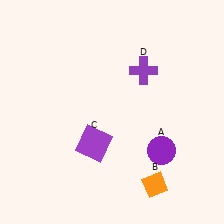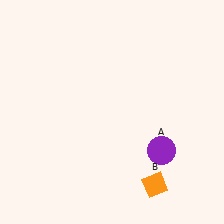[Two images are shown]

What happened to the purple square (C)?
The purple square (C) was removed in Image 2. It was in the bottom-left area of Image 1.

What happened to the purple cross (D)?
The purple cross (D) was removed in Image 2. It was in the top-right area of Image 1.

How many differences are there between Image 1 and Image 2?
There are 2 differences between the two images.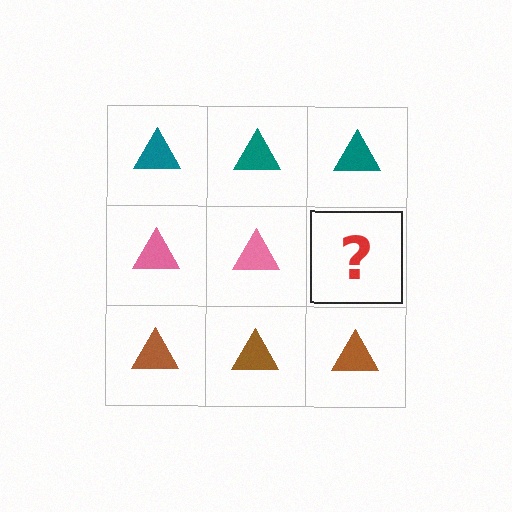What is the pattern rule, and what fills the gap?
The rule is that each row has a consistent color. The gap should be filled with a pink triangle.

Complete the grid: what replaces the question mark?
The question mark should be replaced with a pink triangle.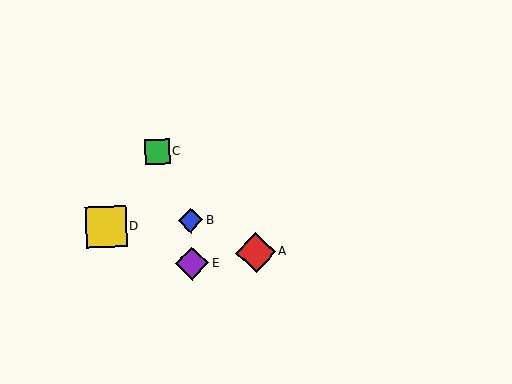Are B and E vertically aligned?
Yes, both are at x≈190.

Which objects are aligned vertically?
Objects B, E are aligned vertically.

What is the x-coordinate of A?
Object A is at x≈256.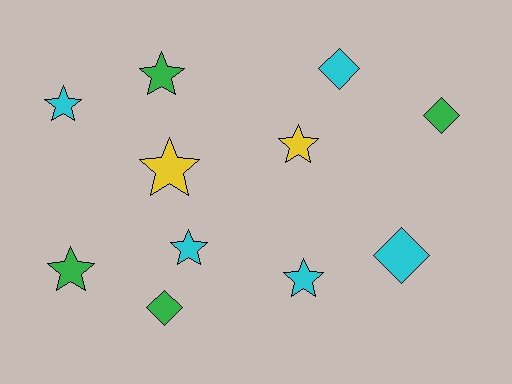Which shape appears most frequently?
Star, with 7 objects.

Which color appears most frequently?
Cyan, with 5 objects.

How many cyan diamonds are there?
There are 2 cyan diamonds.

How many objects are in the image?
There are 11 objects.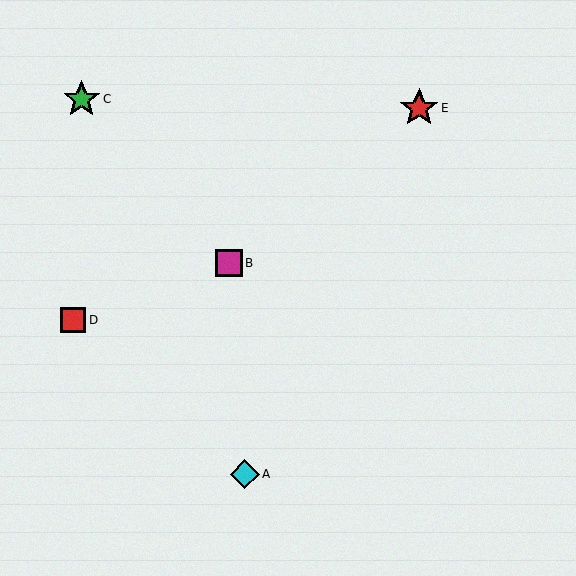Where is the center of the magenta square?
The center of the magenta square is at (229, 263).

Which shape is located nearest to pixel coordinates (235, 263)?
The magenta square (labeled B) at (229, 263) is nearest to that location.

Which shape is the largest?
The red star (labeled E) is the largest.